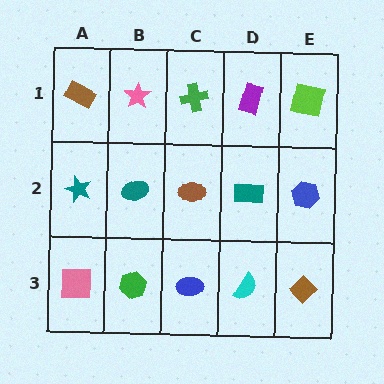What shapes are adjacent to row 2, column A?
A brown rectangle (row 1, column A), a pink square (row 3, column A), a teal ellipse (row 2, column B).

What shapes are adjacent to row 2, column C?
A green cross (row 1, column C), a blue ellipse (row 3, column C), a teal ellipse (row 2, column B), a teal rectangle (row 2, column D).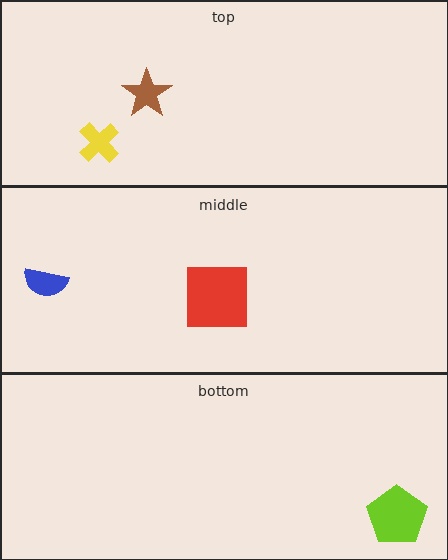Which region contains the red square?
The middle region.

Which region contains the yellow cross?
The top region.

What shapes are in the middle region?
The blue semicircle, the red square.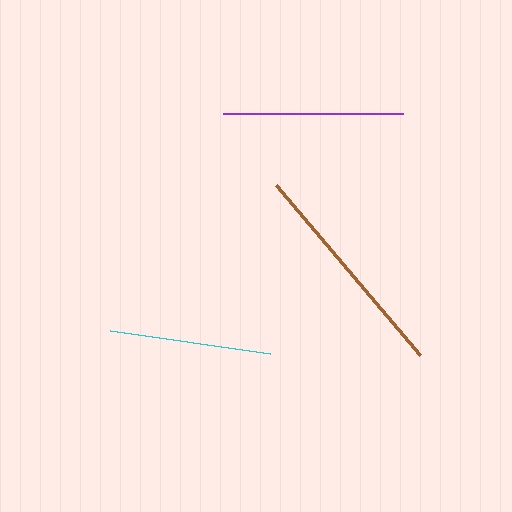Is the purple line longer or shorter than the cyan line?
The purple line is longer than the cyan line.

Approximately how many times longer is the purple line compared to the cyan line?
The purple line is approximately 1.1 times the length of the cyan line.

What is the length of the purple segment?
The purple segment is approximately 180 pixels long.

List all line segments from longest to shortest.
From longest to shortest: brown, purple, cyan.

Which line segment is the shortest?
The cyan line is the shortest at approximately 161 pixels.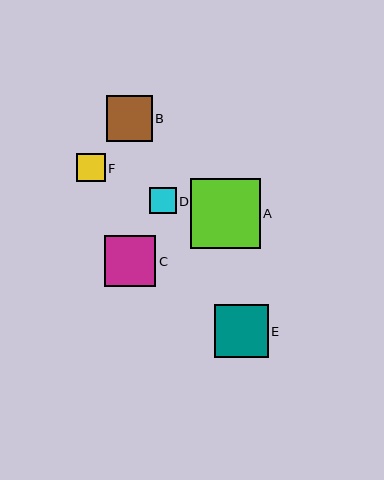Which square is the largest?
Square A is the largest with a size of approximately 70 pixels.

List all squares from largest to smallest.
From largest to smallest: A, E, C, B, F, D.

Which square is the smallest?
Square D is the smallest with a size of approximately 26 pixels.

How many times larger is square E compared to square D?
Square E is approximately 2.0 times the size of square D.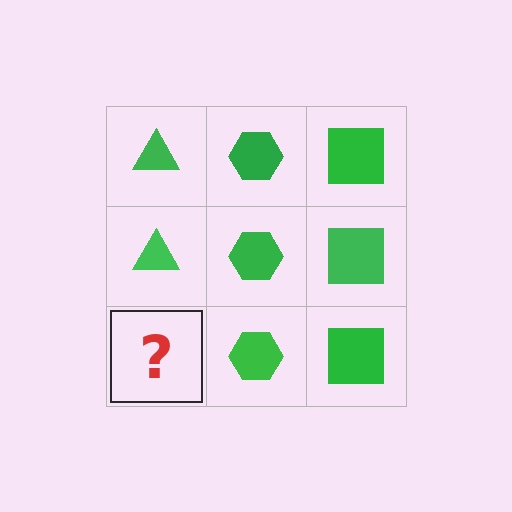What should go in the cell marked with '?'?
The missing cell should contain a green triangle.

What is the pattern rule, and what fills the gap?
The rule is that each column has a consistent shape. The gap should be filled with a green triangle.